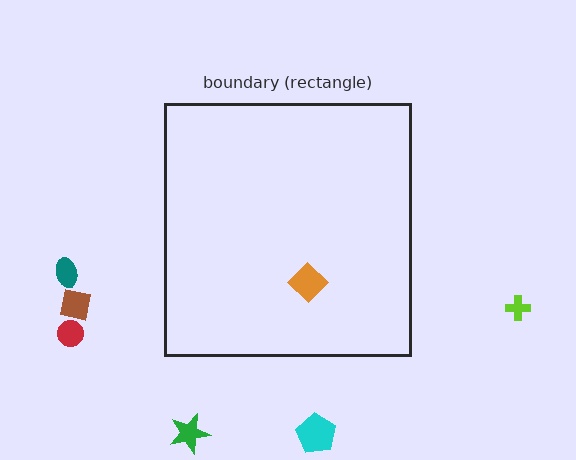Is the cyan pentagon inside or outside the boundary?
Outside.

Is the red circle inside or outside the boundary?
Outside.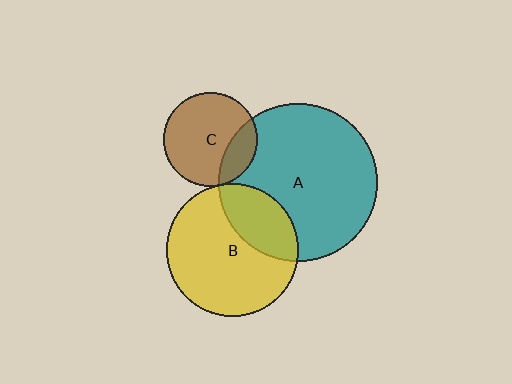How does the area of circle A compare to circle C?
Approximately 2.8 times.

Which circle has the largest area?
Circle A (teal).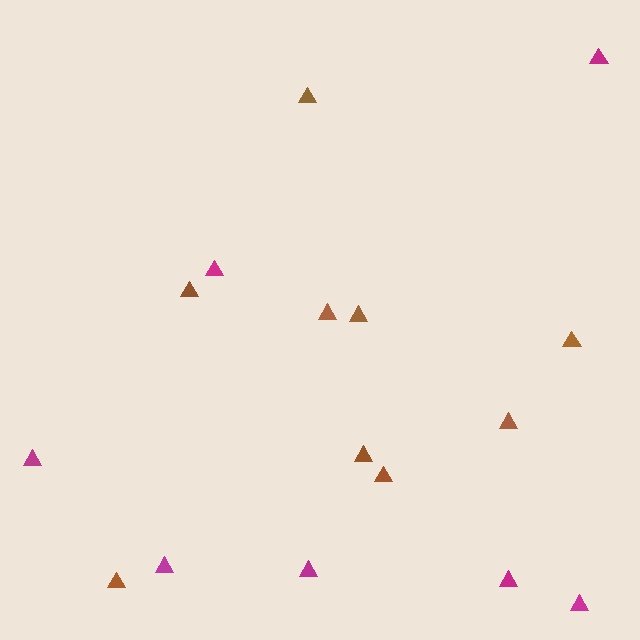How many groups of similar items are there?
There are 2 groups: one group of magenta triangles (7) and one group of brown triangles (9).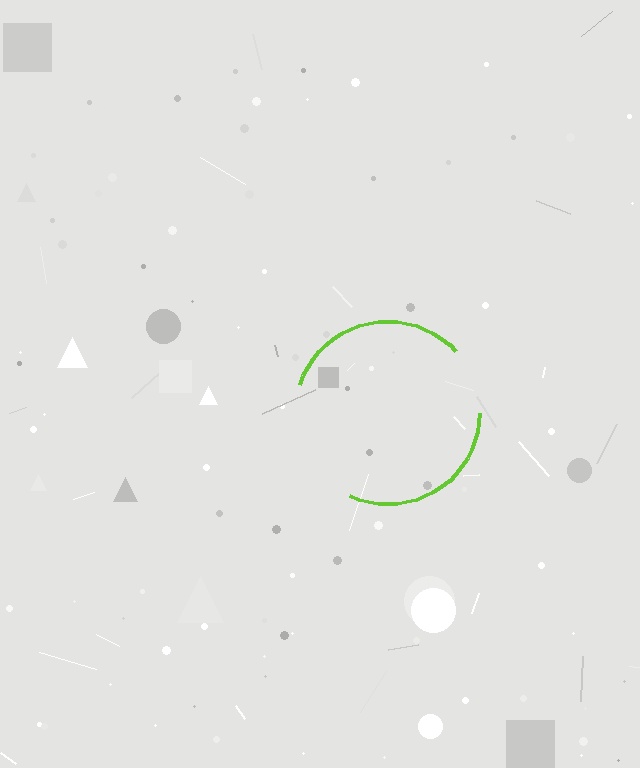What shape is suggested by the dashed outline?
The dashed outline suggests a circle.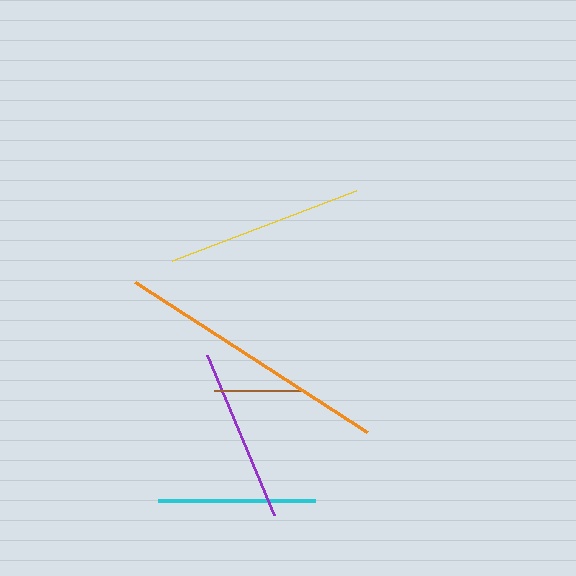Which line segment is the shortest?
The brown line is the shortest at approximately 92 pixels.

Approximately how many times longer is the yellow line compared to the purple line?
The yellow line is approximately 1.1 times the length of the purple line.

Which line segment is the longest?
The orange line is the longest at approximately 276 pixels.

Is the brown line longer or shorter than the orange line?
The orange line is longer than the brown line.